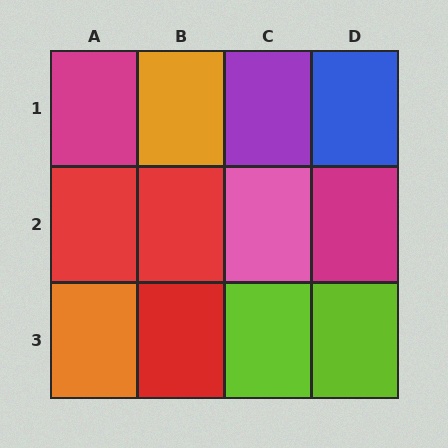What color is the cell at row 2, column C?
Pink.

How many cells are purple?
1 cell is purple.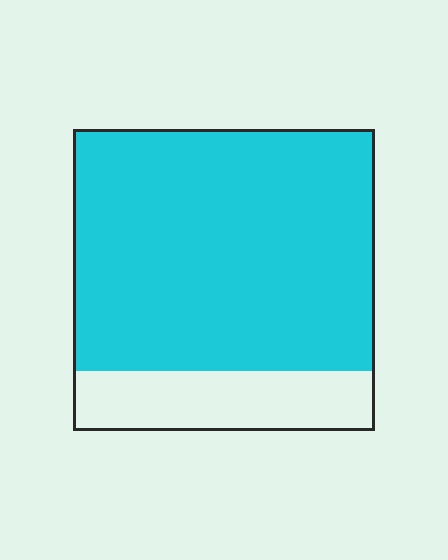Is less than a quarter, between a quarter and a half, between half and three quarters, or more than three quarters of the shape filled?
More than three quarters.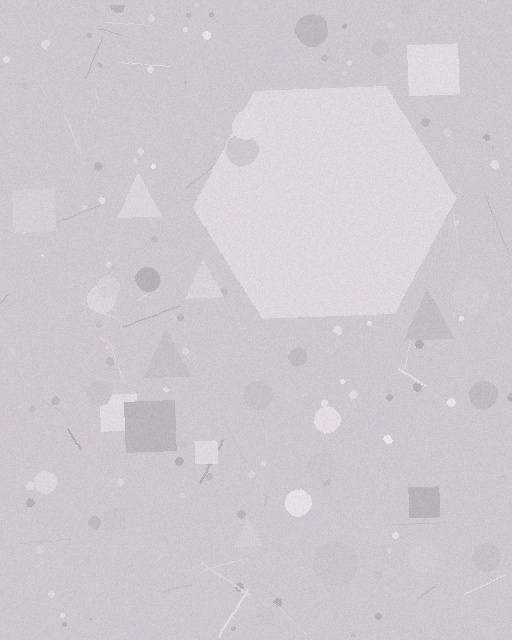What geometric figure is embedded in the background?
A hexagon is embedded in the background.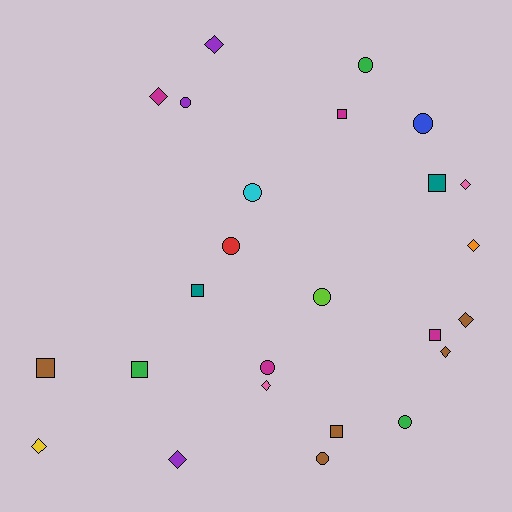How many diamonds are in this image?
There are 9 diamonds.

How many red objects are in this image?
There is 1 red object.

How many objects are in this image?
There are 25 objects.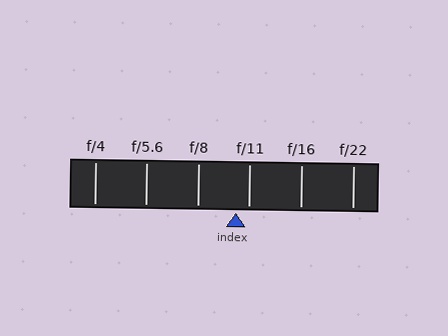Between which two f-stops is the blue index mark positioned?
The index mark is between f/8 and f/11.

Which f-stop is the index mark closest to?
The index mark is closest to f/11.